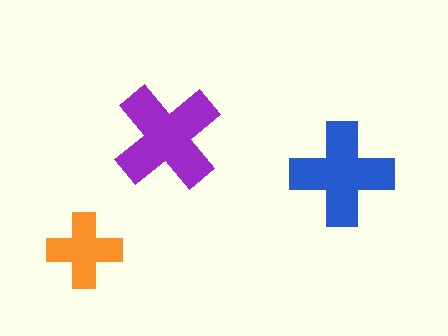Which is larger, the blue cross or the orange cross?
The blue one.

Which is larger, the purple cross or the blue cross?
The purple one.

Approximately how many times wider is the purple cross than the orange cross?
About 1.5 times wider.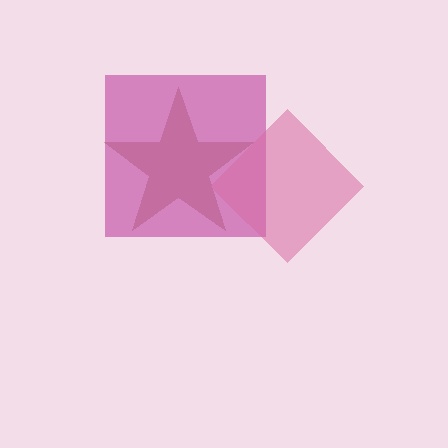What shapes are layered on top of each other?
The layered shapes are: a brown star, a magenta square, a pink diamond.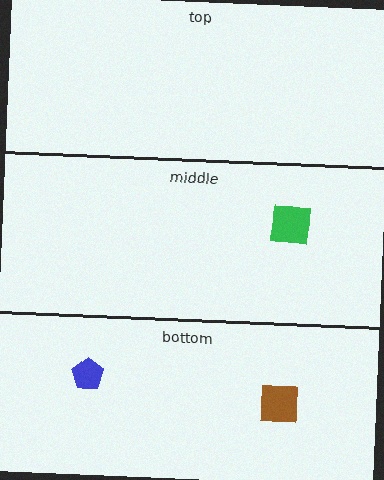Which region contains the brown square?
The bottom region.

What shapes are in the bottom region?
The brown square, the blue pentagon.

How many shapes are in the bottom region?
2.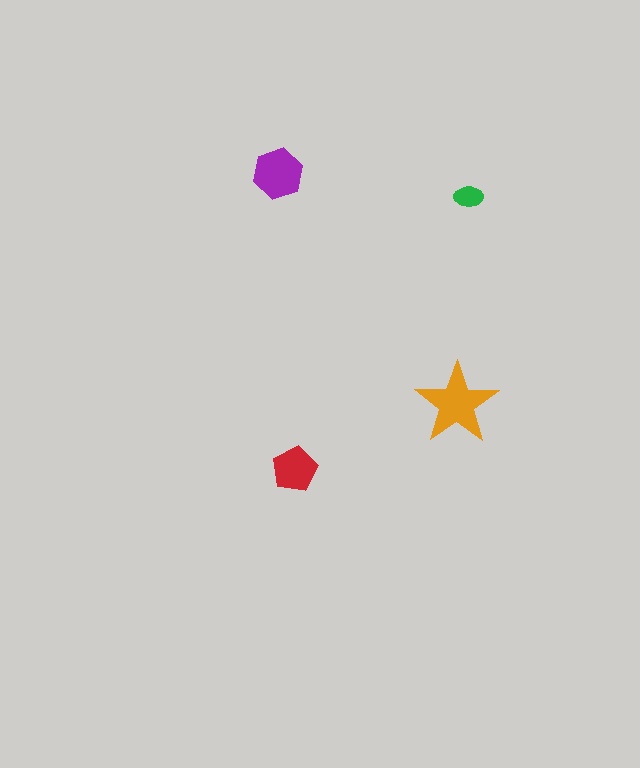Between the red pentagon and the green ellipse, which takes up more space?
The red pentagon.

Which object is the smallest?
The green ellipse.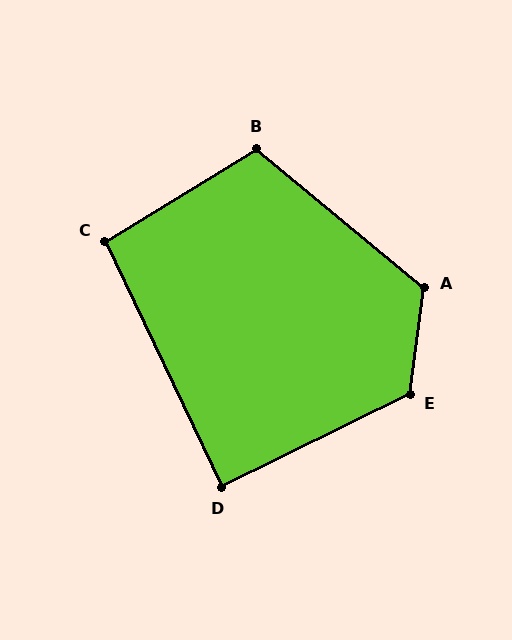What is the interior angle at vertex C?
Approximately 96 degrees (obtuse).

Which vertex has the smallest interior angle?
D, at approximately 89 degrees.